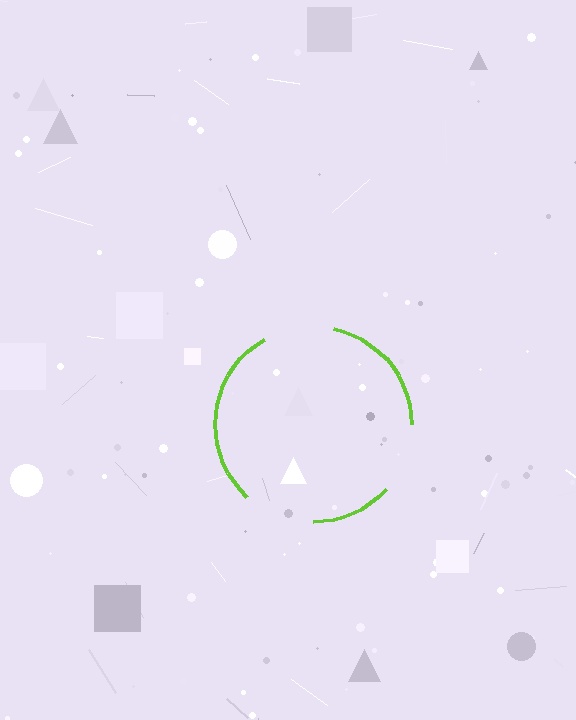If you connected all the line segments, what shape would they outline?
They would outline a circle.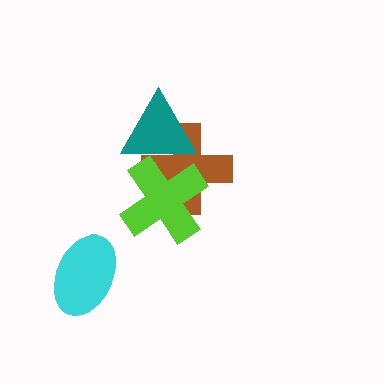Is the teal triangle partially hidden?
No, no other shape covers it.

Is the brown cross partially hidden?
Yes, it is partially covered by another shape.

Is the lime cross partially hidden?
Yes, it is partially covered by another shape.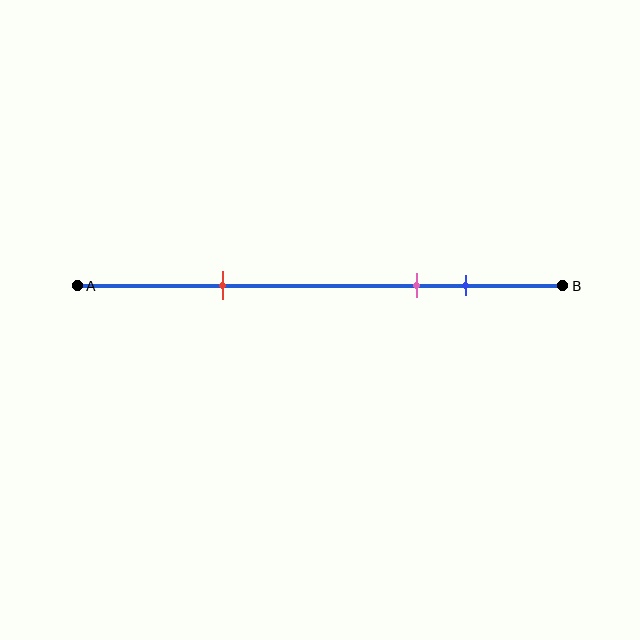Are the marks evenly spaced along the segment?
No, the marks are not evenly spaced.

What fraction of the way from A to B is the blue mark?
The blue mark is approximately 80% (0.8) of the way from A to B.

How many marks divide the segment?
There are 3 marks dividing the segment.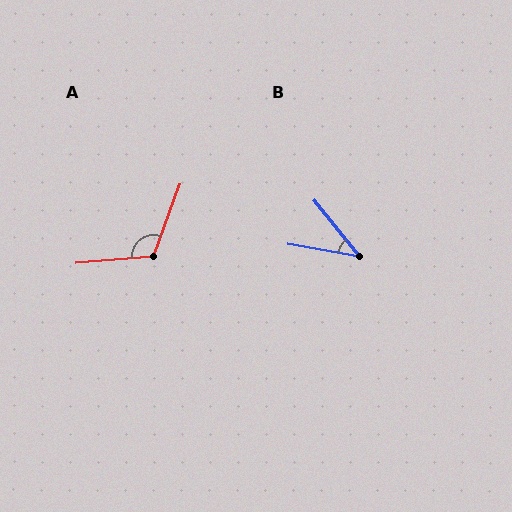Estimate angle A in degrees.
Approximately 115 degrees.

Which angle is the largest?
A, at approximately 115 degrees.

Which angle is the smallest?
B, at approximately 41 degrees.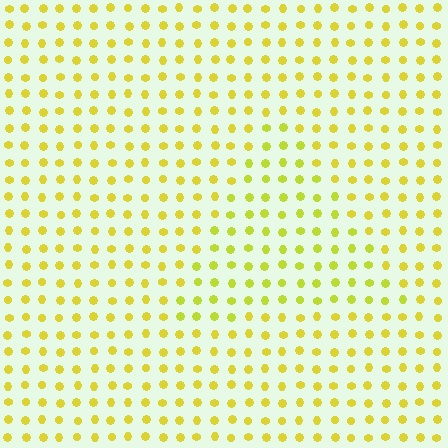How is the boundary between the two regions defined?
The boundary is defined purely by a slight shift in hue (about 15 degrees). Spacing, size, and orientation are identical on both sides.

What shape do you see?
I see a triangle.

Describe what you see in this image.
The image is filled with small yellow elements in a uniform arrangement. A triangle-shaped region is visible where the elements are tinted to a slightly different hue, forming a subtle color boundary.